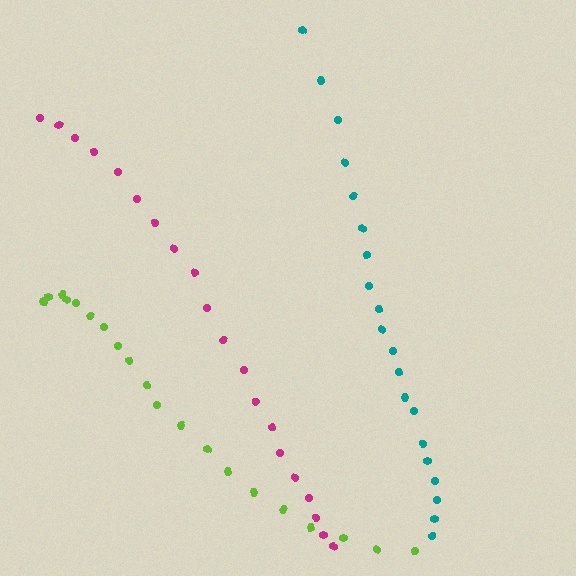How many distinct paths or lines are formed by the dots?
There are 3 distinct paths.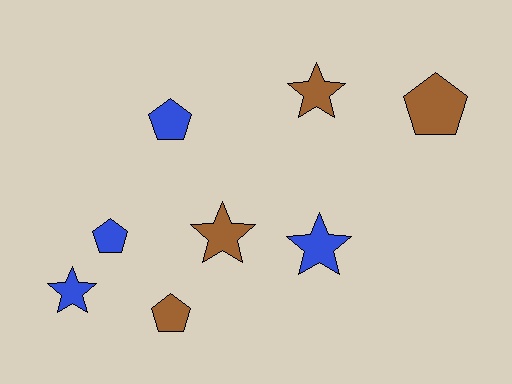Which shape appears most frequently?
Pentagon, with 4 objects.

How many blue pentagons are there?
There are 2 blue pentagons.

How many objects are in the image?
There are 8 objects.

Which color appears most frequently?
Blue, with 4 objects.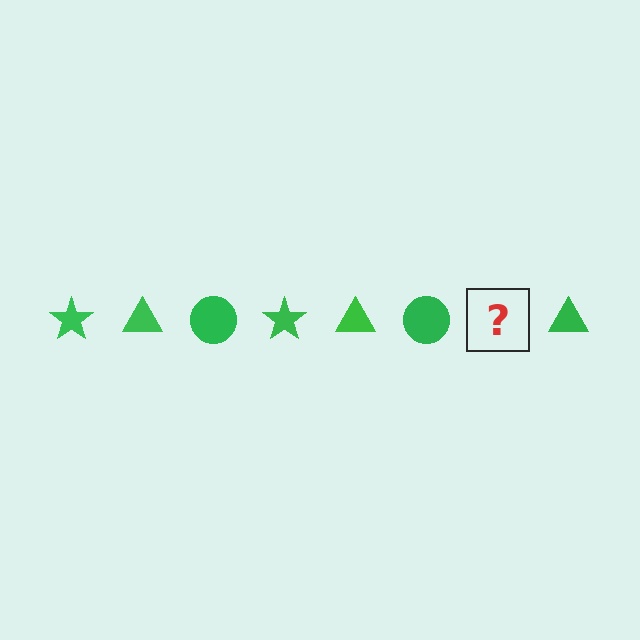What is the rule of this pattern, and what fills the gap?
The rule is that the pattern cycles through star, triangle, circle shapes in green. The gap should be filled with a green star.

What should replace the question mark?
The question mark should be replaced with a green star.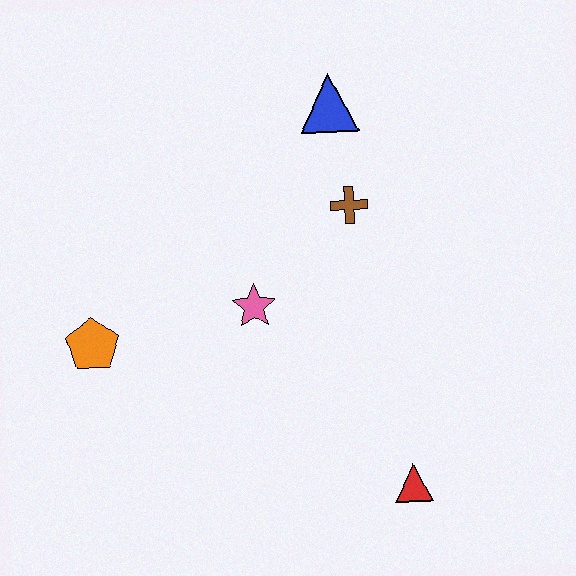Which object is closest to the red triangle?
The pink star is closest to the red triangle.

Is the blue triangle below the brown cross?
No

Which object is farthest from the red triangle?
The blue triangle is farthest from the red triangle.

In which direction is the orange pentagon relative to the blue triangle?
The orange pentagon is to the left of the blue triangle.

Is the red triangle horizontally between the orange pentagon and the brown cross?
No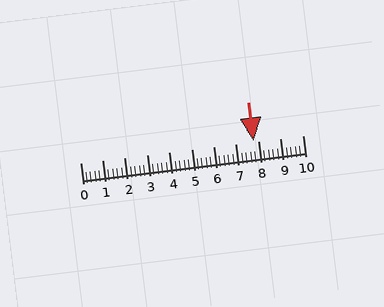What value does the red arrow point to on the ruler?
The red arrow points to approximately 7.8.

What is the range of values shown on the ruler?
The ruler shows values from 0 to 10.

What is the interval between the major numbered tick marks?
The major tick marks are spaced 1 units apart.